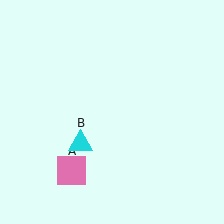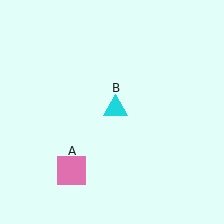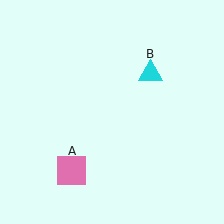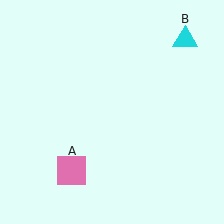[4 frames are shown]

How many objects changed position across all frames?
1 object changed position: cyan triangle (object B).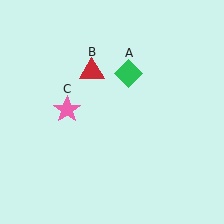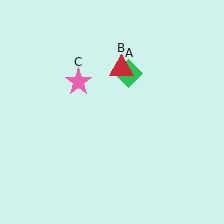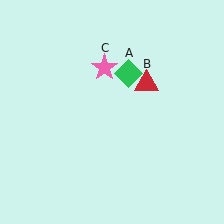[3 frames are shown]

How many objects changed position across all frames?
2 objects changed position: red triangle (object B), pink star (object C).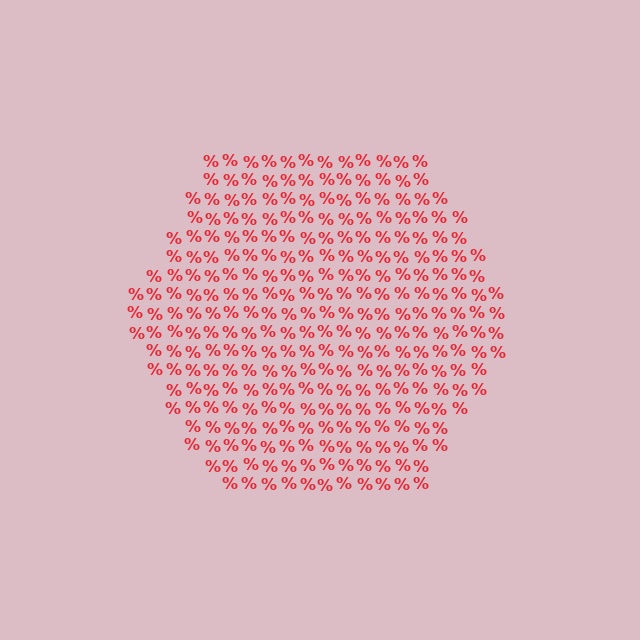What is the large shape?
The large shape is a hexagon.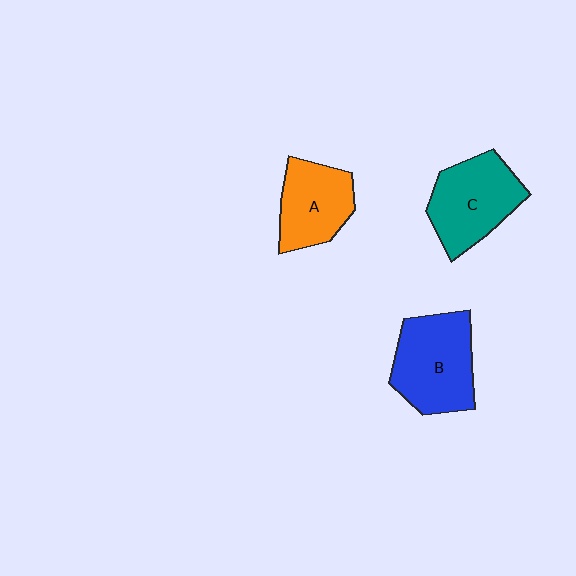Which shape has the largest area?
Shape B (blue).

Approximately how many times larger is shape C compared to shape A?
Approximately 1.2 times.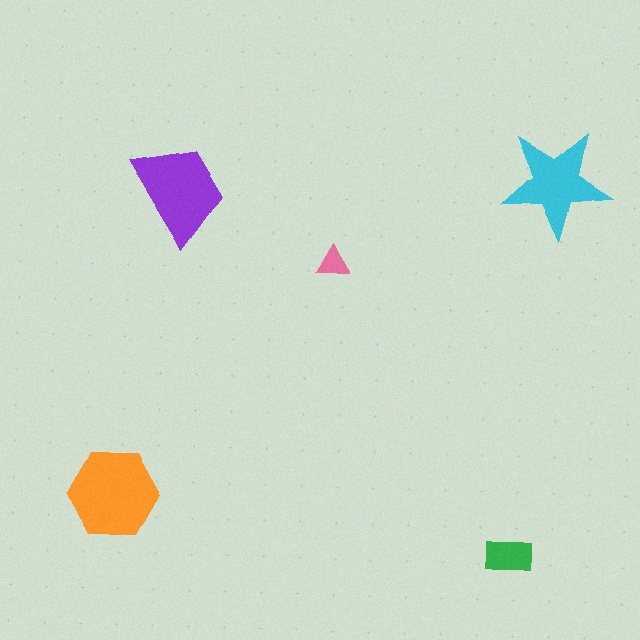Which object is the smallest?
The pink triangle.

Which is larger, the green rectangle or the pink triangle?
The green rectangle.